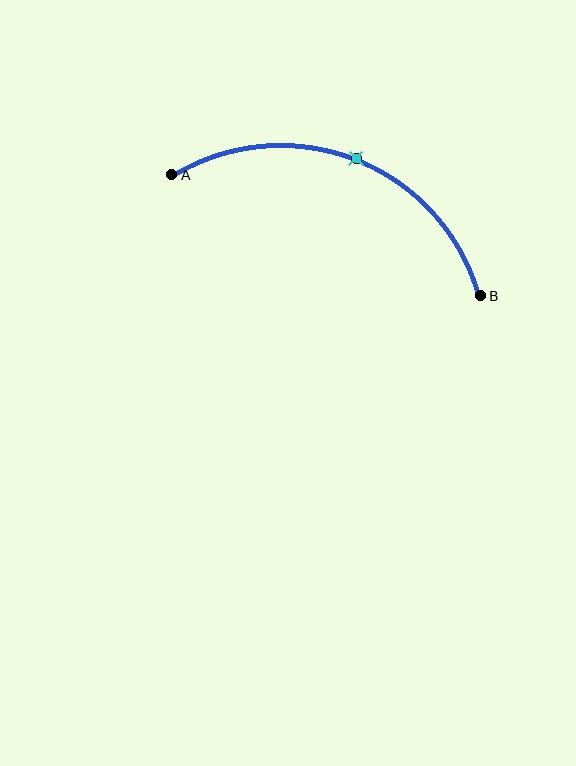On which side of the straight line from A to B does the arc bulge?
The arc bulges above the straight line connecting A and B.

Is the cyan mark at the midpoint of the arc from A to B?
Yes. The cyan mark lies on the arc at equal arc-length from both A and B — it is the arc midpoint.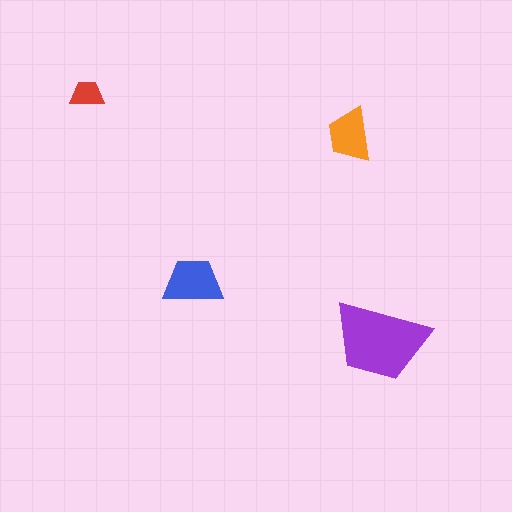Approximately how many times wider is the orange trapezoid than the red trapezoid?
About 1.5 times wider.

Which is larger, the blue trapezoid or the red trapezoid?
The blue one.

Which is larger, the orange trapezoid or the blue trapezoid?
The blue one.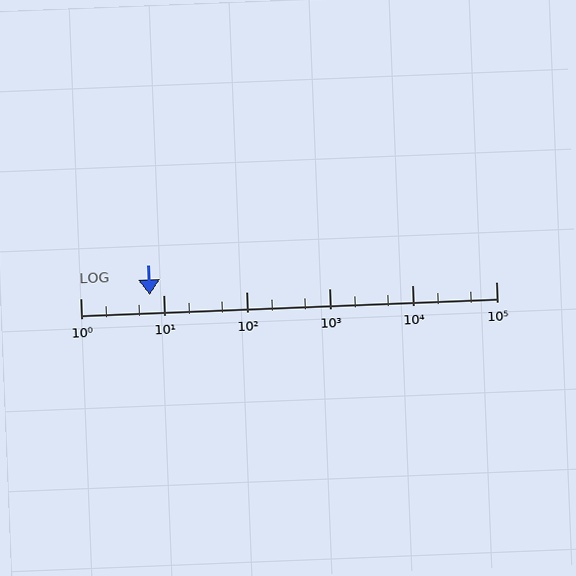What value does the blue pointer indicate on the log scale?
The pointer indicates approximately 6.9.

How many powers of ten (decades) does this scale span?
The scale spans 5 decades, from 1 to 100000.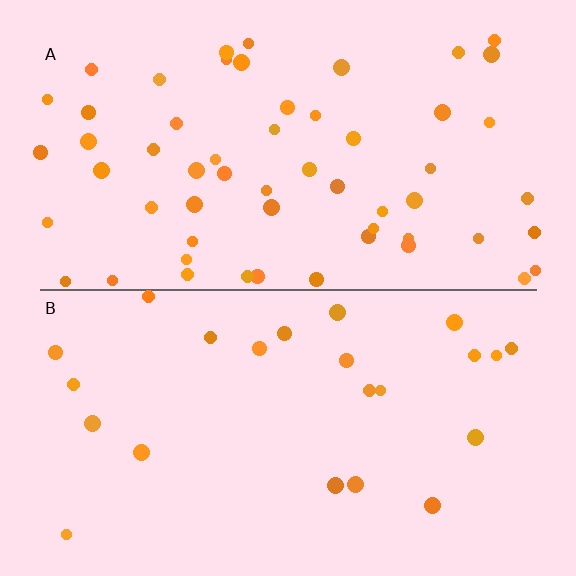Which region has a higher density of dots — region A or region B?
A (the top).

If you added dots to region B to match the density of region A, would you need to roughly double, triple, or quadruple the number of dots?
Approximately triple.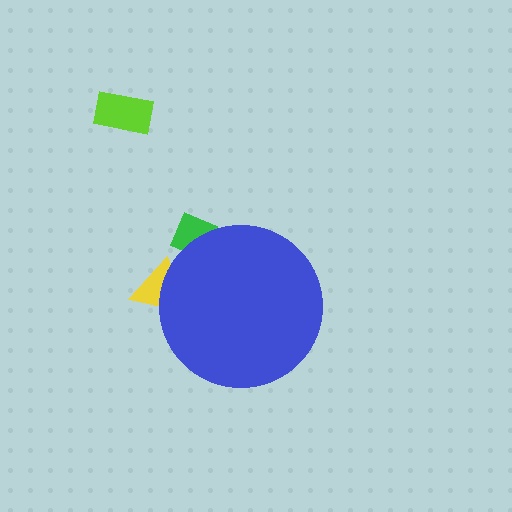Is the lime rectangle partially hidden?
No, the lime rectangle is fully visible.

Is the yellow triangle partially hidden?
Yes, the yellow triangle is partially hidden behind the blue circle.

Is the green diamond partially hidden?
Yes, the green diamond is partially hidden behind the blue circle.